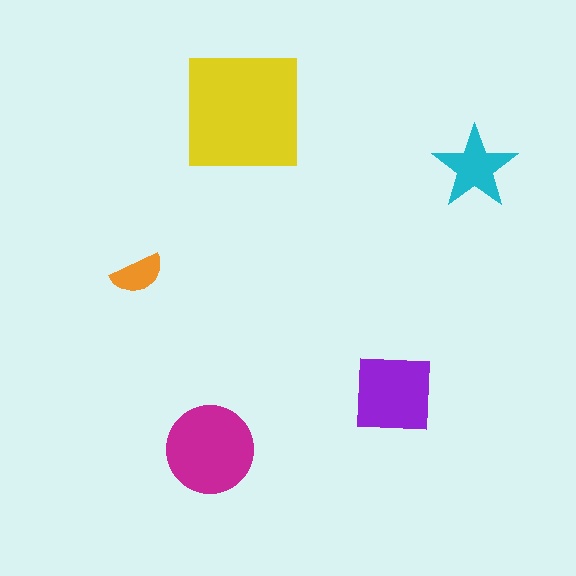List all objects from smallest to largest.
The orange semicircle, the cyan star, the purple square, the magenta circle, the yellow square.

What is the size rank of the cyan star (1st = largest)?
4th.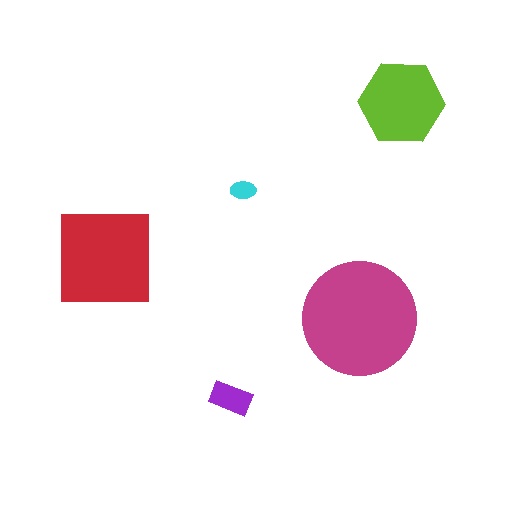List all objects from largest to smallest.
The magenta circle, the red square, the lime hexagon, the purple rectangle, the cyan ellipse.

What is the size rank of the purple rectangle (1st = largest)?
4th.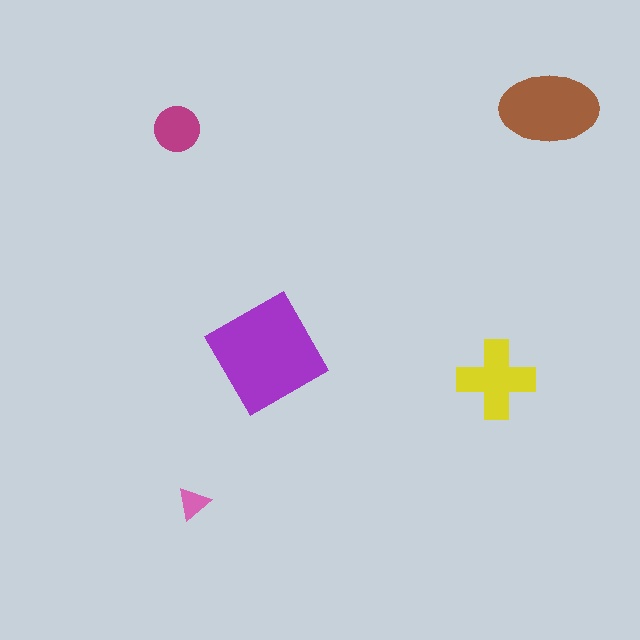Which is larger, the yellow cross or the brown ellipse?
The brown ellipse.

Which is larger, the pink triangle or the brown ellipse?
The brown ellipse.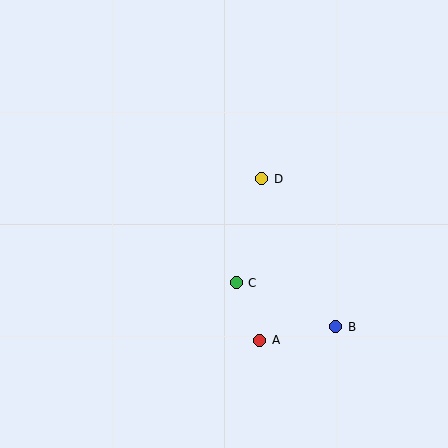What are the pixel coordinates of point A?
Point A is at (260, 340).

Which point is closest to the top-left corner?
Point D is closest to the top-left corner.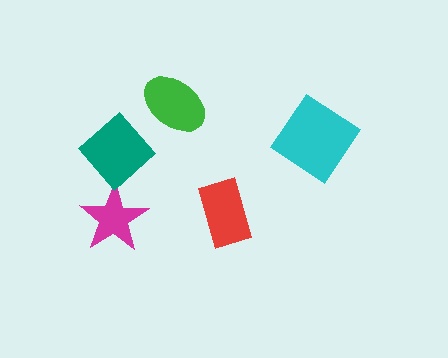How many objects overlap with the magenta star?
1 object overlaps with the magenta star.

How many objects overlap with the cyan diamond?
0 objects overlap with the cyan diamond.